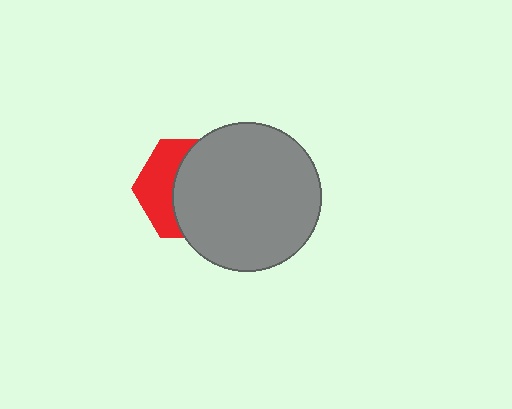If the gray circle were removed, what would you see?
You would see the complete red hexagon.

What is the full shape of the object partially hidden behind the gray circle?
The partially hidden object is a red hexagon.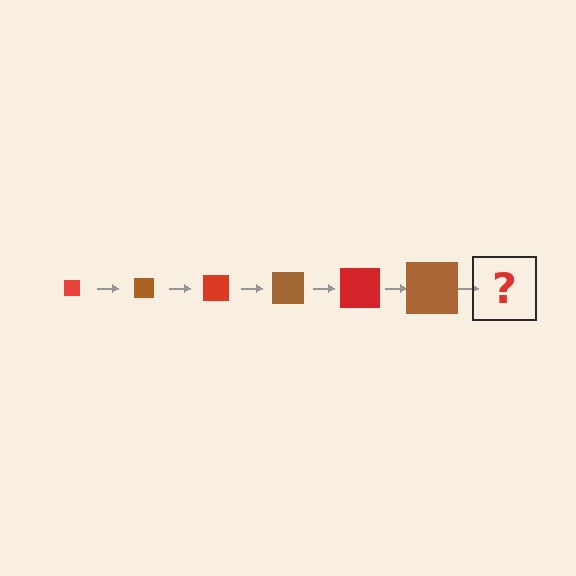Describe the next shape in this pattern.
It should be a red square, larger than the previous one.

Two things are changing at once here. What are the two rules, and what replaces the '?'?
The two rules are that the square grows larger each step and the color cycles through red and brown. The '?' should be a red square, larger than the previous one.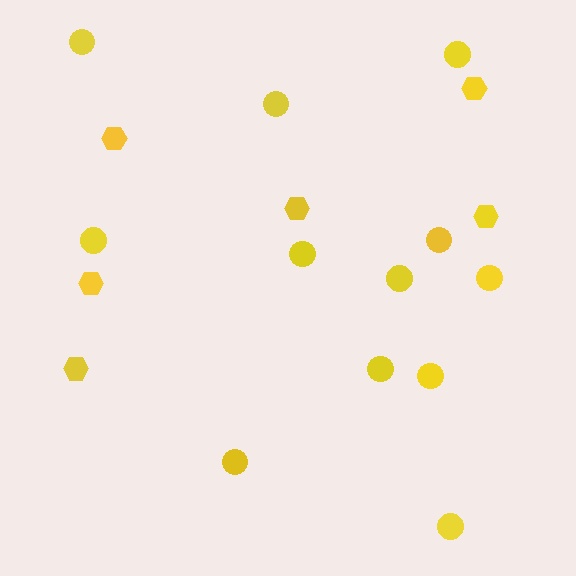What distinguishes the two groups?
There are 2 groups: one group of circles (12) and one group of hexagons (6).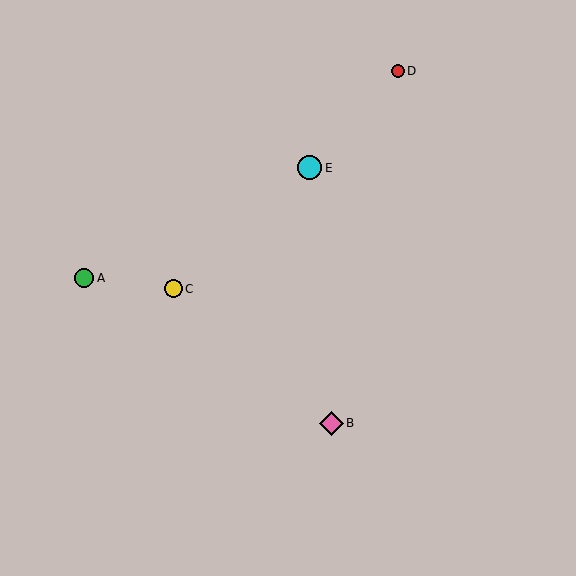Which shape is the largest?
The cyan circle (labeled E) is the largest.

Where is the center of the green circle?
The center of the green circle is at (84, 278).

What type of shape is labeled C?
Shape C is a yellow circle.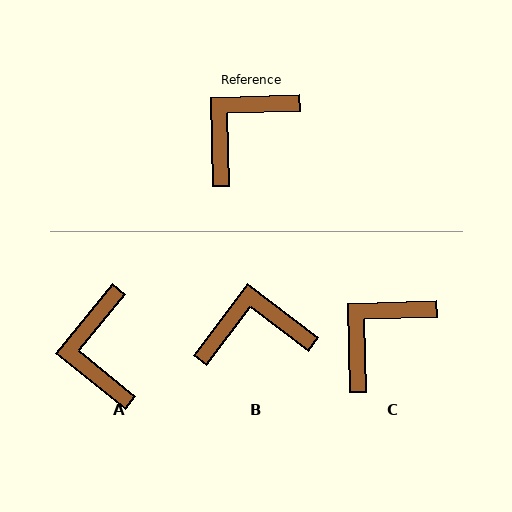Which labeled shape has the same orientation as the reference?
C.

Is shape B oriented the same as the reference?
No, it is off by about 39 degrees.